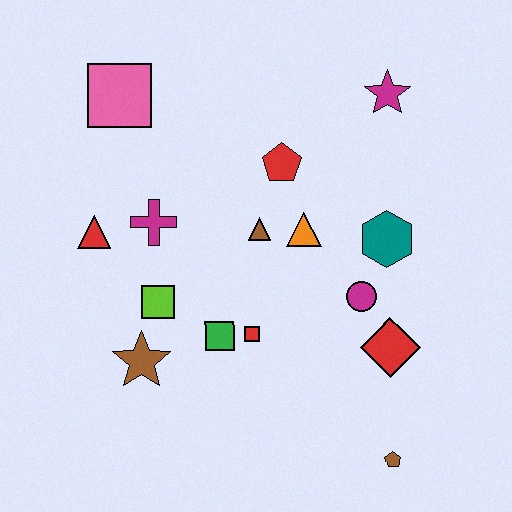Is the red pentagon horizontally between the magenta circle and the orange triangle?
No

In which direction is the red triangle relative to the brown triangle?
The red triangle is to the left of the brown triangle.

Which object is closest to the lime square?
The brown star is closest to the lime square.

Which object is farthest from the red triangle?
The brown pentagon is farthest from the red triangle.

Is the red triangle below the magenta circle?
No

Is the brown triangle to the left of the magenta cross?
No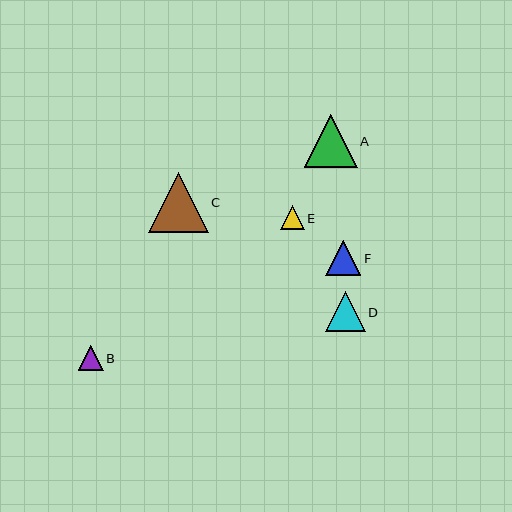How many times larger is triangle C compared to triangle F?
Triangle C is approximately 1.7 times the size of triangle F.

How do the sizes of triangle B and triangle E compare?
Triangle B and triangle E are approximately the same size.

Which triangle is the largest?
Triangle C is the largest with a size of approximately 60 pixels.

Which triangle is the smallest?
Triangle E is the smallest with a size of approximately 24 pixels.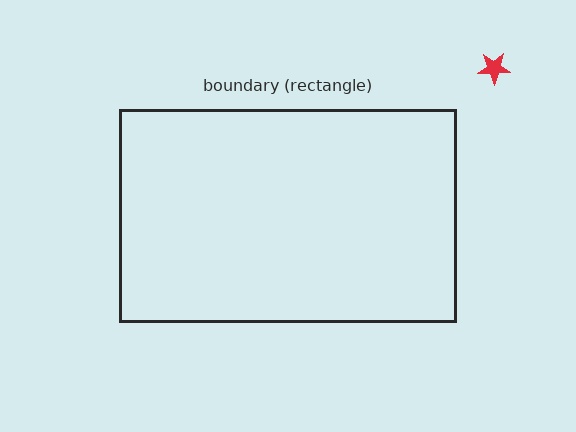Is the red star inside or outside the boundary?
Outside.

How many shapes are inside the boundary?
0 inside, 1 outside.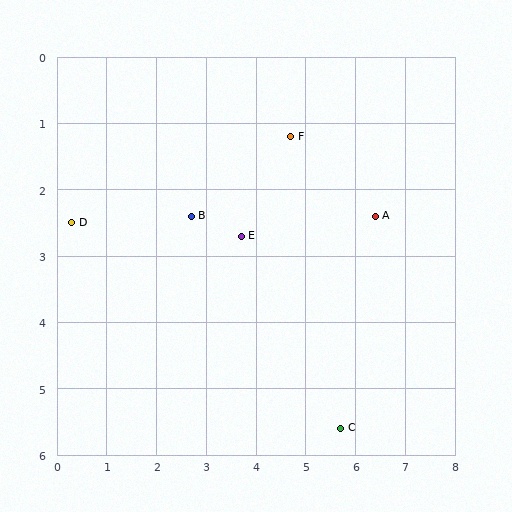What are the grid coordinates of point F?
Point F is at approximately (4.7, 1.2).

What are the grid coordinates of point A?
Point A is at approximately (6.4, 2.4).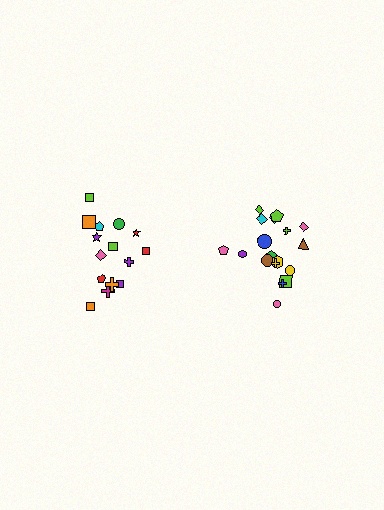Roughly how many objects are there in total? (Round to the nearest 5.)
Roughly 35 objects in total.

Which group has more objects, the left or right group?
The right group.